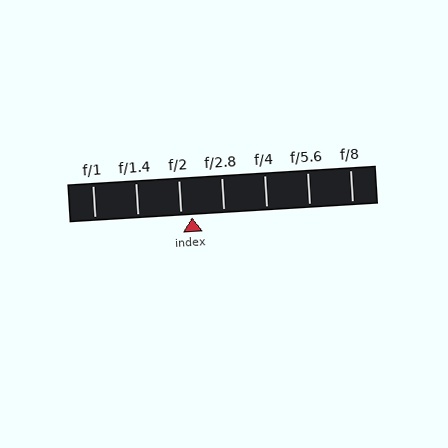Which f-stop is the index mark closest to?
The index mark is closest to f/2.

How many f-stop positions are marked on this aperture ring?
There are 7 f-stop positions marked.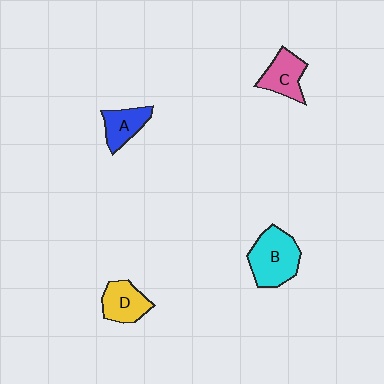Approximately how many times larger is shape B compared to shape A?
Approximately 1.7 times.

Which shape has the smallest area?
Shape A (blue).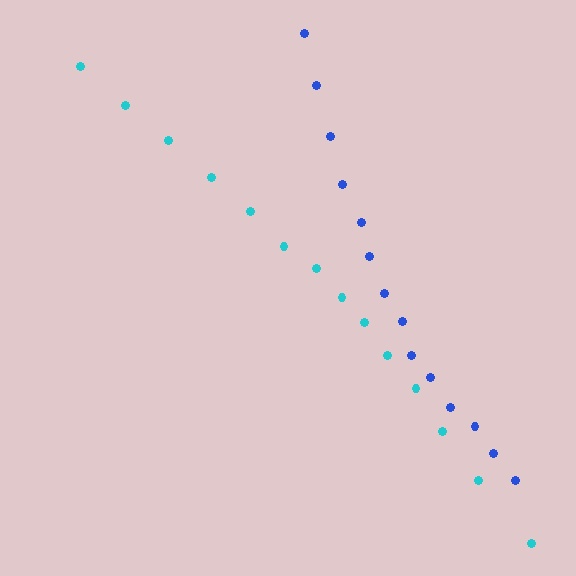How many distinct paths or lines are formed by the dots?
There are 2 distinct paths.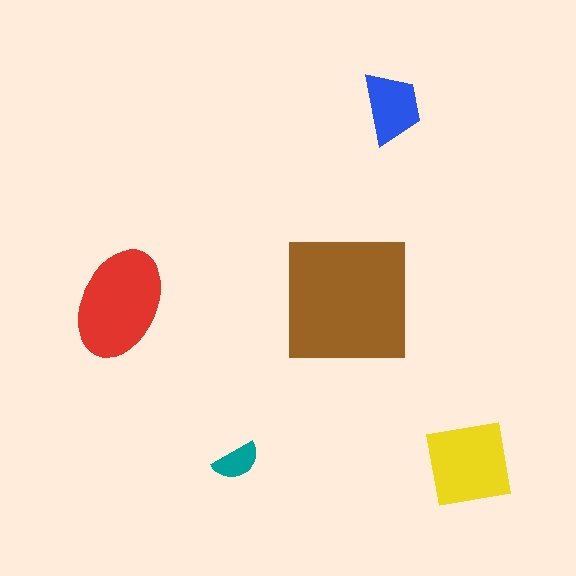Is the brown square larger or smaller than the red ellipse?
Larger.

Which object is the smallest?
The teal semicircle.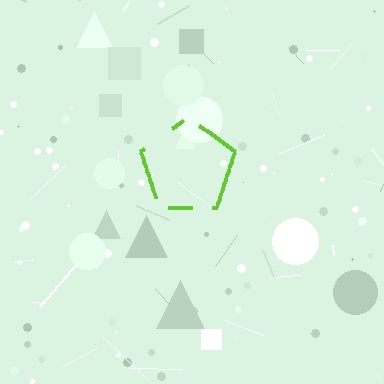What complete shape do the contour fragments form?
The contour fragments form a pentagon.